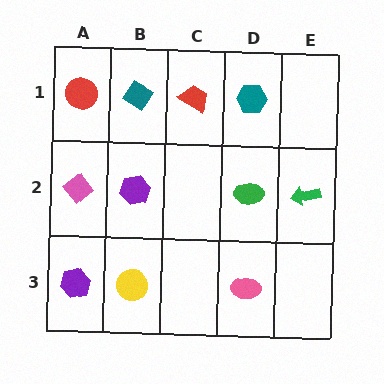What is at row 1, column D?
A teal hexagon.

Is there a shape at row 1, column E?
No, that cell is empty.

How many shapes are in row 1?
4 shapes.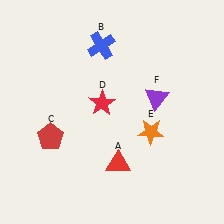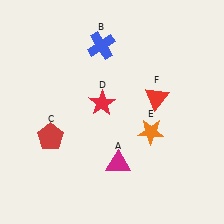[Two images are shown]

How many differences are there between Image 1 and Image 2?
There are 2 differences between the two images.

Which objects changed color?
A changed from red to magenta. F changed from purple to red.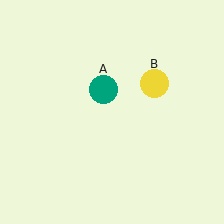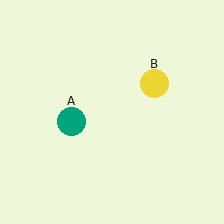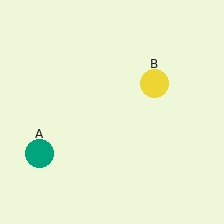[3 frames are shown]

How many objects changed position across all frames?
1 object changed position: teal circle (object A).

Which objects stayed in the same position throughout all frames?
Yellow circle (object B) remained stationary.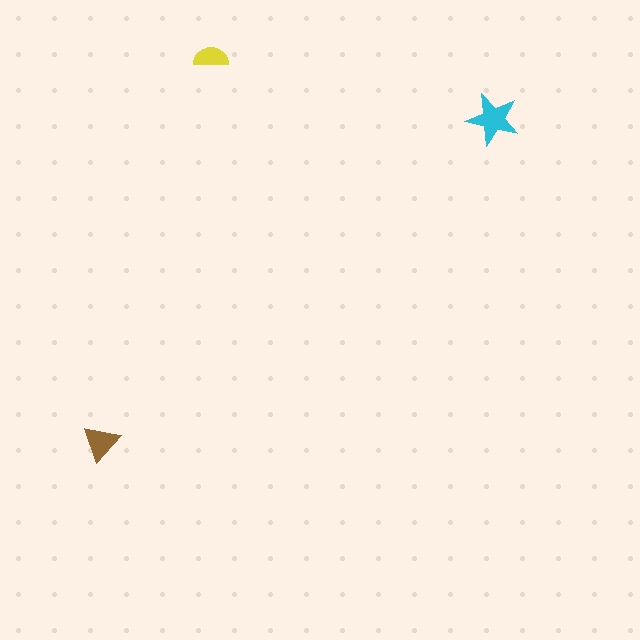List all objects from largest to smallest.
The cyan star, the brown triangle, the yellow semicircle.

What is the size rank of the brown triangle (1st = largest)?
2nd.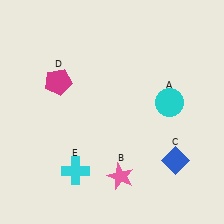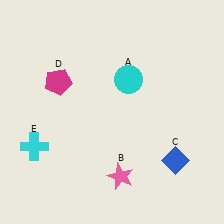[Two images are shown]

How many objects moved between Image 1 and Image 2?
2 objects moved between the two images.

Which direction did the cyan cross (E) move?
The cyan cross (E) moved left.